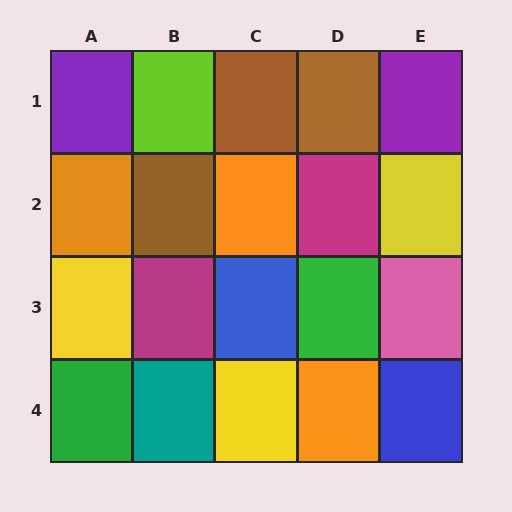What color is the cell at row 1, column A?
Purple.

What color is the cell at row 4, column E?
Blue.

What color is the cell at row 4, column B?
Teal.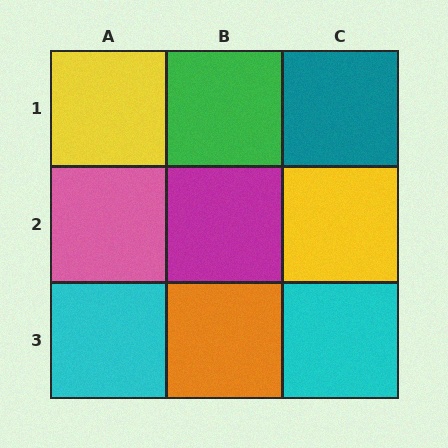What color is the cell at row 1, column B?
Green.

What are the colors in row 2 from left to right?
Pink, magenta, yellow.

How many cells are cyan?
2 cells are cyan.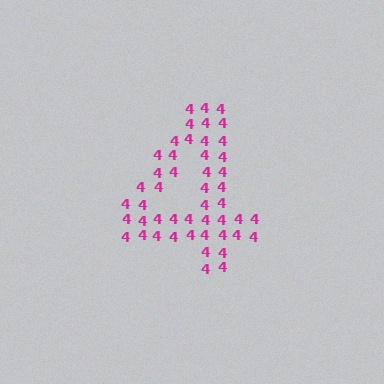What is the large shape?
The large shape is the digit 4.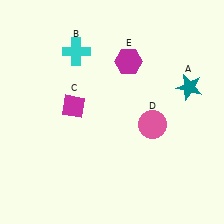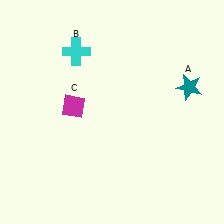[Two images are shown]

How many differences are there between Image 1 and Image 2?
There are 2 differences between the two images.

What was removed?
The magenta hexagon (E), the pink circle (D) were removed in Image 2.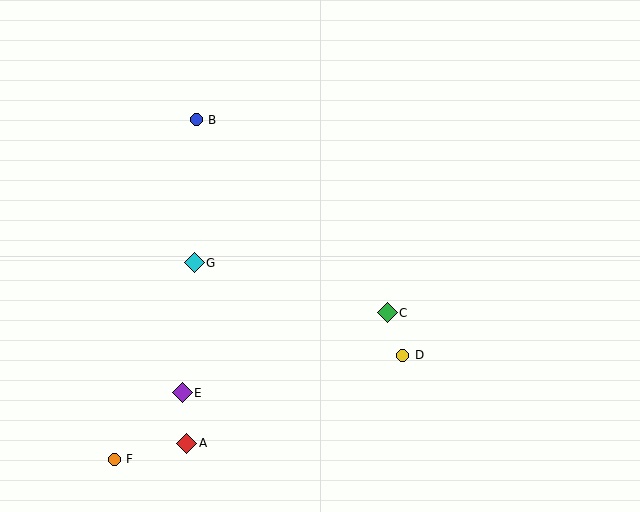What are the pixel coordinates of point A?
Point A is at (187, 443).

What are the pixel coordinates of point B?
Point B is at (196, 120).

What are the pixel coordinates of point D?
Point D is at (403, 355).